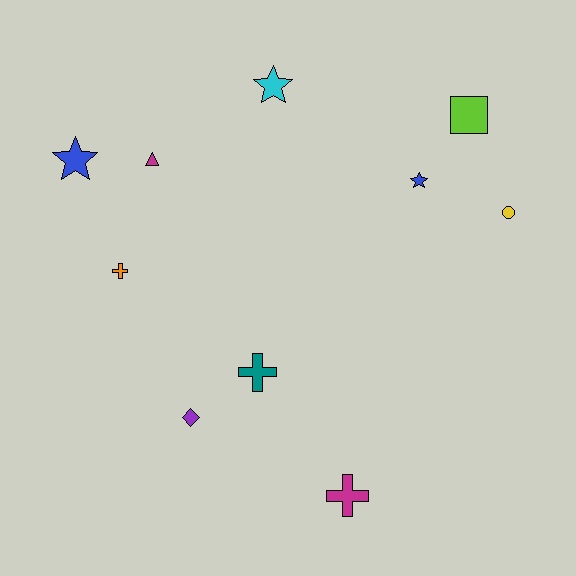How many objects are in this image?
There are 10 objects.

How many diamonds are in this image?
There is 1 diamond.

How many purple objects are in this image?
There is 1 purple object.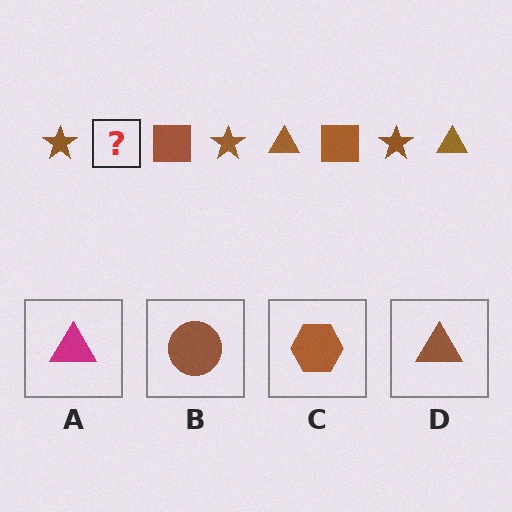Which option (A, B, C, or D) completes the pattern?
D.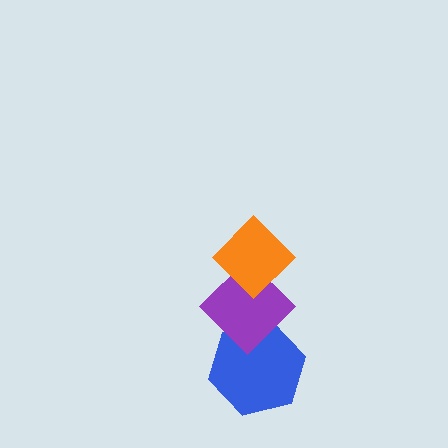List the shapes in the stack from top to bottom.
From top to bottom: the orange diamond, the purple diamond, the blue hexagon.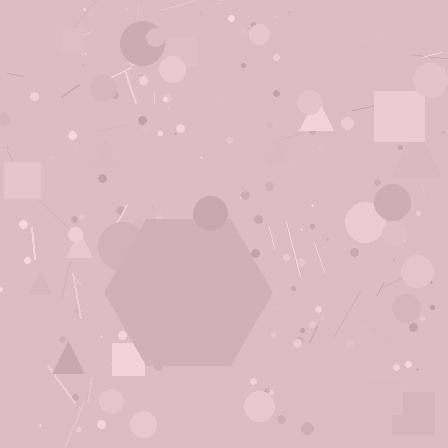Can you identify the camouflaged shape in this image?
The camouflaged shape is a hexagon.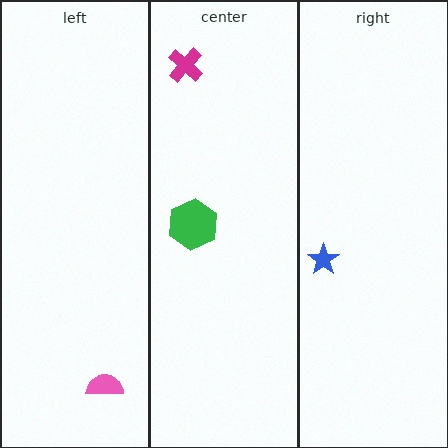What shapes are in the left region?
The pink semicircle.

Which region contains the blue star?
The right region.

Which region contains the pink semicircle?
The left region.